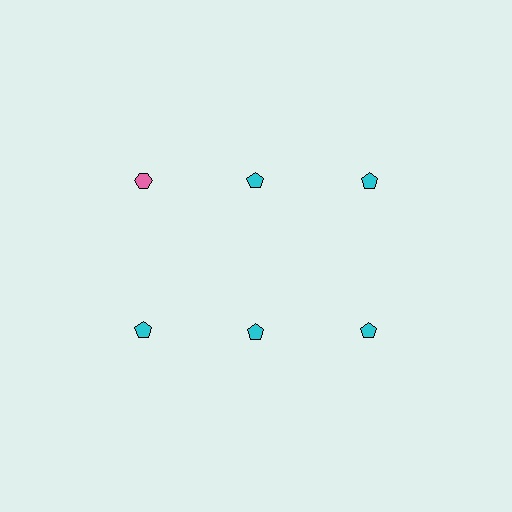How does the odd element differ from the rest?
It differs in both color (pink instead of cyan) and shape (hexagon instead of pentagon).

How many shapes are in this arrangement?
There are 6 shapes arranged in a grid pattern.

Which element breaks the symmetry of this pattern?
The pink hexagon in the top row, leftmost column breaks the symmetry. All other shapes are cyan pentagons.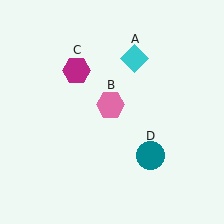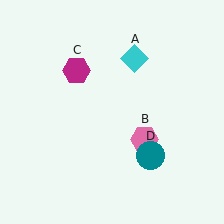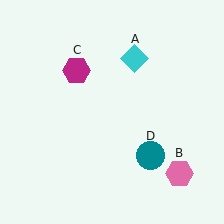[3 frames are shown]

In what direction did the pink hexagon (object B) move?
The pink hexagon (object B) moved down and to the right.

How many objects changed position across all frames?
1 object changed position: pink hexagon (object B).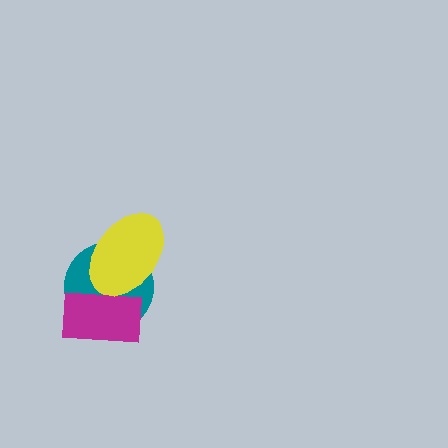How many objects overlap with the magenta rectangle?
2 objects overlap with the magenta rectangle.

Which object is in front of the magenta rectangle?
The yellow ellipse is in front of the magenta rectangle.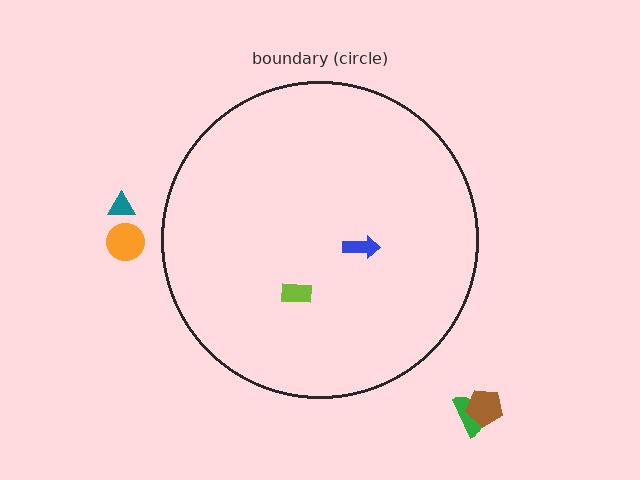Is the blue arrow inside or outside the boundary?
Inside.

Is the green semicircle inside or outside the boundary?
Outside.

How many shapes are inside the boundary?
2 inside, 4 outside.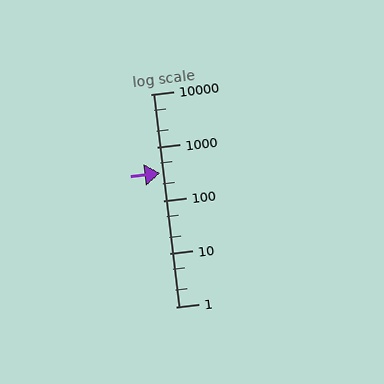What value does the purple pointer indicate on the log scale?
The pointer indicates approximately 330.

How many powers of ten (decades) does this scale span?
The scale spans 4 decades, from 1 to 10000.